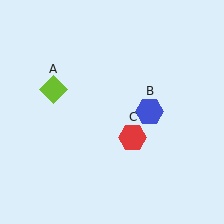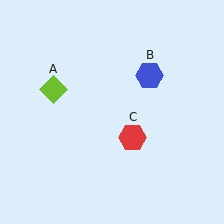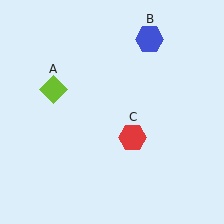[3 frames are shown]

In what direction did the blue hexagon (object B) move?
The blue hexagon (object B) moved up.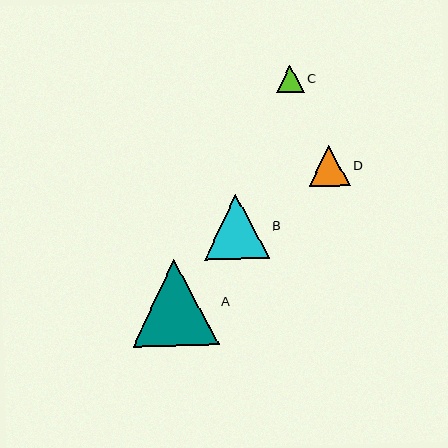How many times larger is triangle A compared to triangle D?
Triangle A is approximately 2.1 times the size of triangle D.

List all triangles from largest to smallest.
From largest to smallest: A, B, D, C.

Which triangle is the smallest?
Triangle C is the smallest with a size of approximately 27 pixels.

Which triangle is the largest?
Triangle A is the largest with a size of approximately 86 pixels.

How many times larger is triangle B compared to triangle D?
Triangle B is approximately 1.6 times the size of triangle D.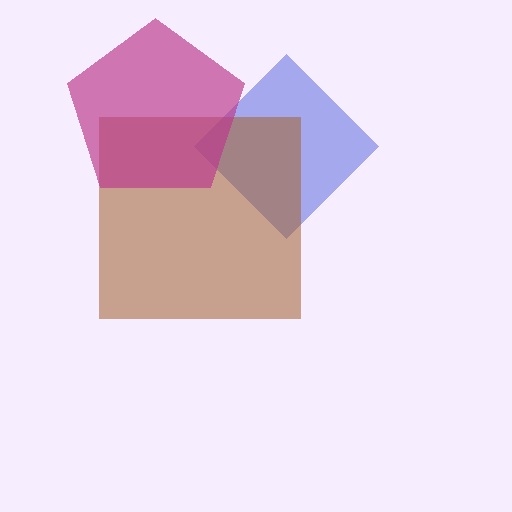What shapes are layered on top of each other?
The layered shapes are: a blue diamond, a brown square, a magenta pentagon.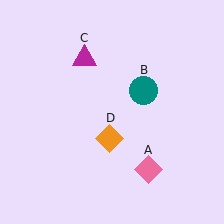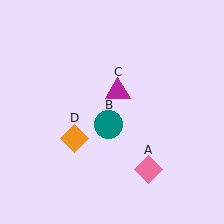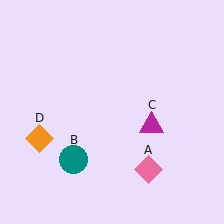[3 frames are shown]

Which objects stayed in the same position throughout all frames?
Pink diamond (object A) remained stationary.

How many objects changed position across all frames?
3 objects changed position: teal circle (object B), magenta triangle (object C), orange diamond (object D).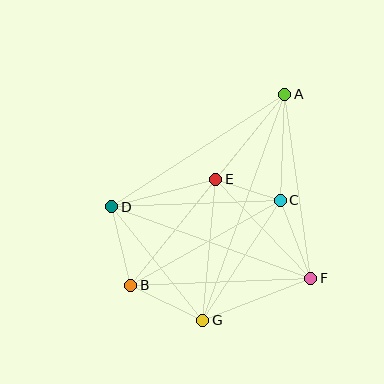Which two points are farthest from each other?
Points A and B are farthest from each other.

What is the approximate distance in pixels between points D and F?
The distance between D and F is approximately 212 pixels.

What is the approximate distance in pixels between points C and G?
The distance between C and G is approximately 143 pixels.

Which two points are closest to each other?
Points C and E are closest to each other.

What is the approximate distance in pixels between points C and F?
The distance between C and F is approximately 84 pixels.